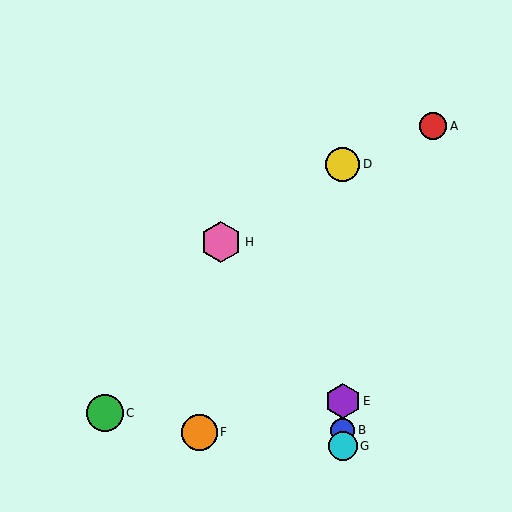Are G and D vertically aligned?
Yes, both are at x≈343.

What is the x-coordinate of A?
Object A is at x≈433.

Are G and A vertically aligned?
No, G is at x≈343 and A is at x≈433.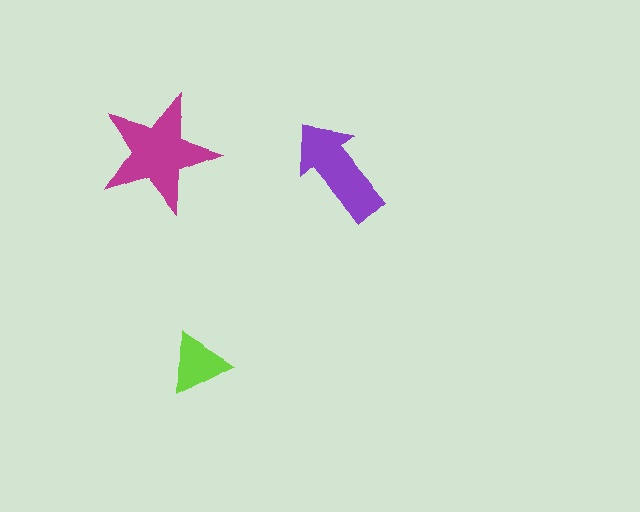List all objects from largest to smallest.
The magenta star, the purple arrow, the lime triangle.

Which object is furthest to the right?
The purple arrow is rightmost.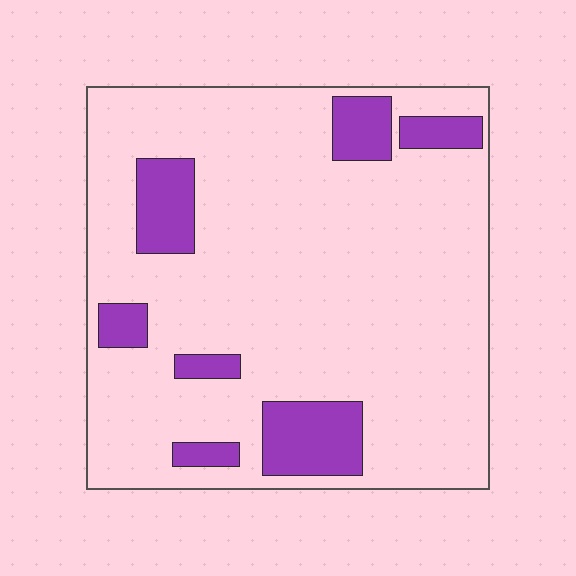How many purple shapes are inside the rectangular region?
7.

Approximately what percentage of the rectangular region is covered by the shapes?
Approximately 15%.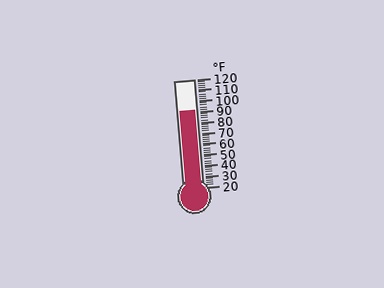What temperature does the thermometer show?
The thermometer shows approximately 92°F.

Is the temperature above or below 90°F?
The temperature is above 90°F.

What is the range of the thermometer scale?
The thermometer scale ranges from 20°F to 120°F.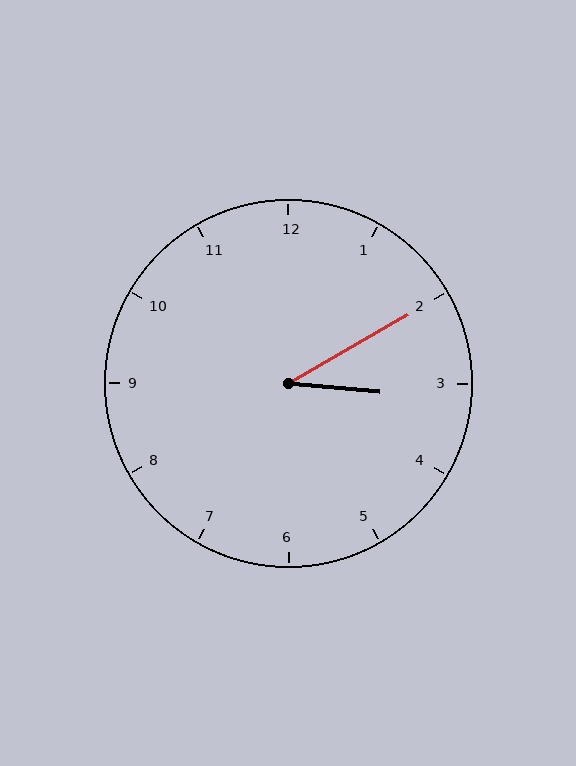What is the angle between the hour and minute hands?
Approximately 35 degrees.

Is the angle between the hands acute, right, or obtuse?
It is acute.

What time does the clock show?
3:10.